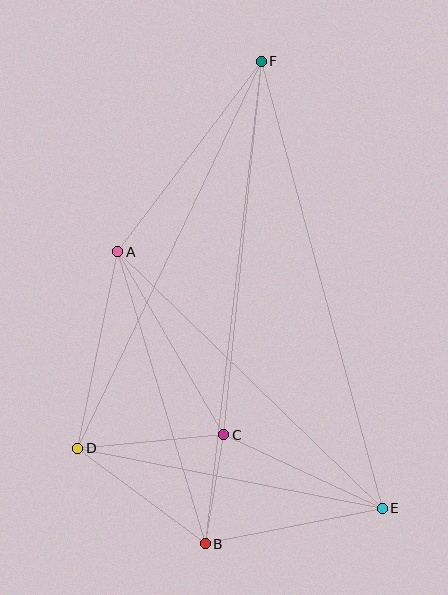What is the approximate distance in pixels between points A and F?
The distance between A and F is approximately 239 pixels.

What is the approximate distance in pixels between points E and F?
The distance between E and F is approximately 463 pixels.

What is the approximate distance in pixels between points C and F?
The distance between C and F is approximately 375 pixels.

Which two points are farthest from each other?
Points B and F are farthest from each other.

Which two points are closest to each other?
Points B and C are closest to each other.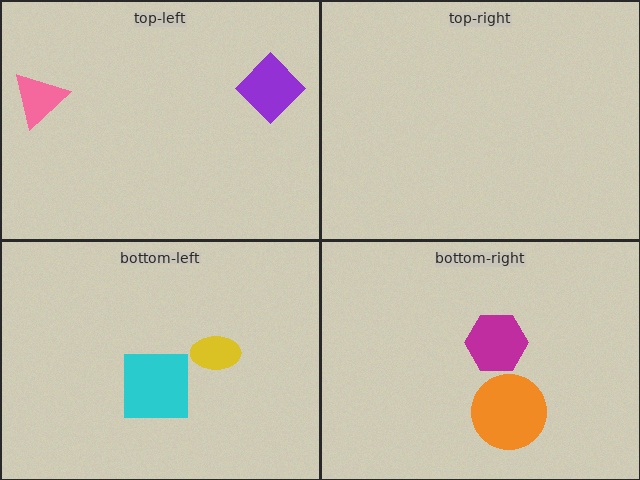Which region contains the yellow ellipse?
The bottom-left region.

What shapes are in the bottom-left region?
The yellow ellipse, the cyan square.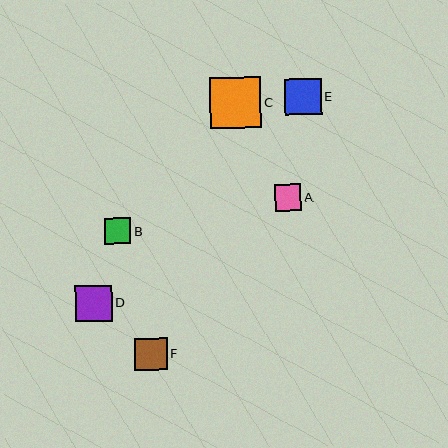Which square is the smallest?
Square A is the smallest with a size of approximately 26 pixels.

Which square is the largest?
Square C is the largest with a size of approximately 51 pixels.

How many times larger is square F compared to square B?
Square F is approximately 1.2 times the size of square B.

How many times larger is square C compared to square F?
Square C is approximately 1.6 times the size of square F.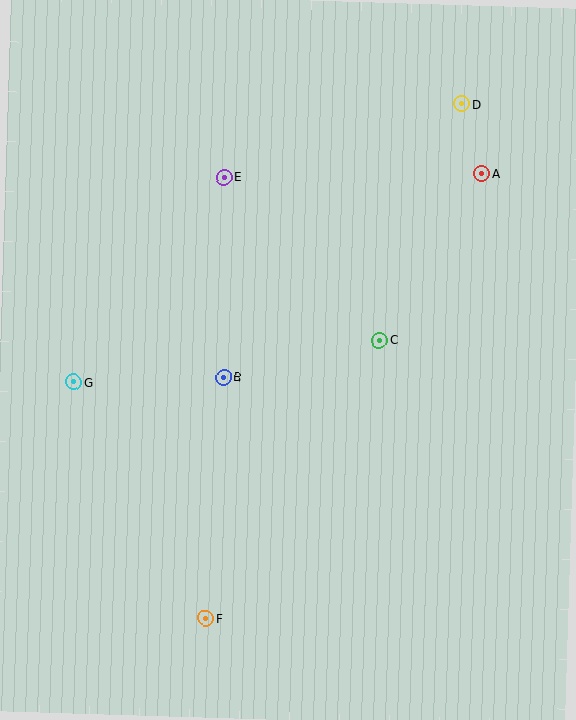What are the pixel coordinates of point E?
Point E is at (224, 177).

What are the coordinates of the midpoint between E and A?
The midpoint between E and A is at (353, 175).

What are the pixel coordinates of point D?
Point D is at (462, 104).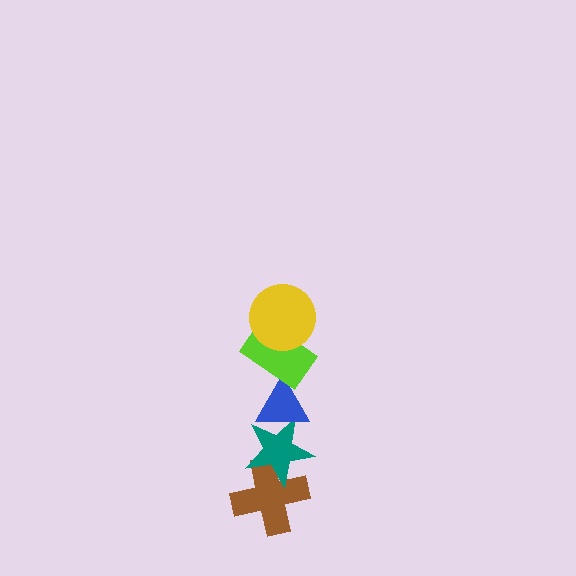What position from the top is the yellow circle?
The yellow circle is 1st from the top.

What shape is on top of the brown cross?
The teal star is on top of the brown cross.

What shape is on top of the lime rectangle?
The yellow circle is on top of the lime rectangle.